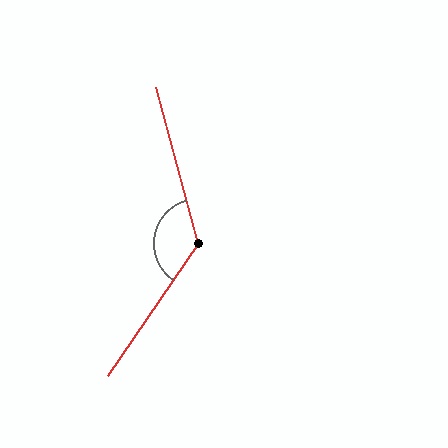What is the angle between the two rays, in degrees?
Approximately 130 degrees.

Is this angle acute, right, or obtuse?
It is obtuse.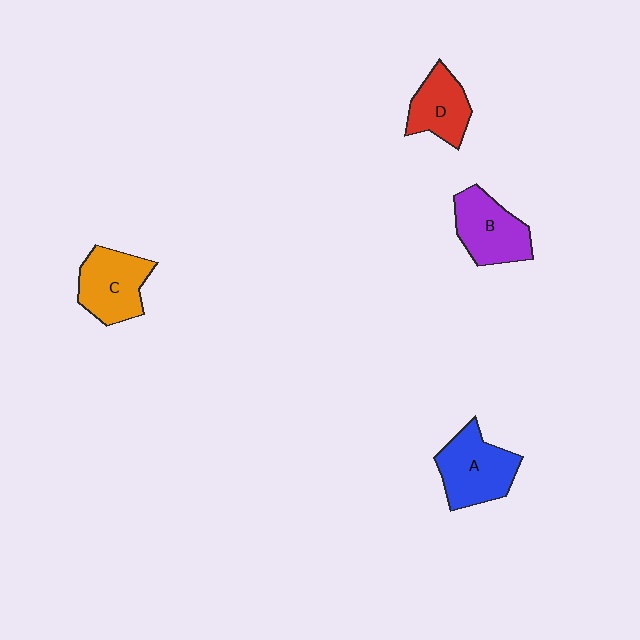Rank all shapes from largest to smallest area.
From largest to smallest: A (blue), B (purple), C (orange), D (red).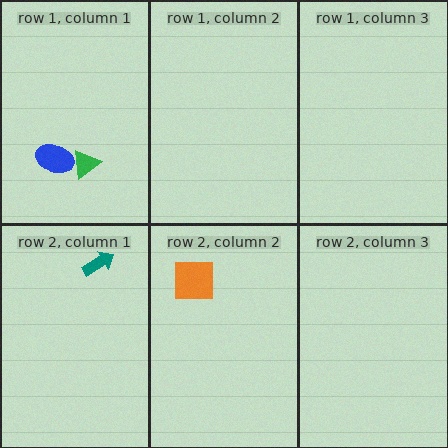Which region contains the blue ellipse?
The row 1, column 1 region.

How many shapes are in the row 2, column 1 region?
1.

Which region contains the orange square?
The row 2, column 2 region.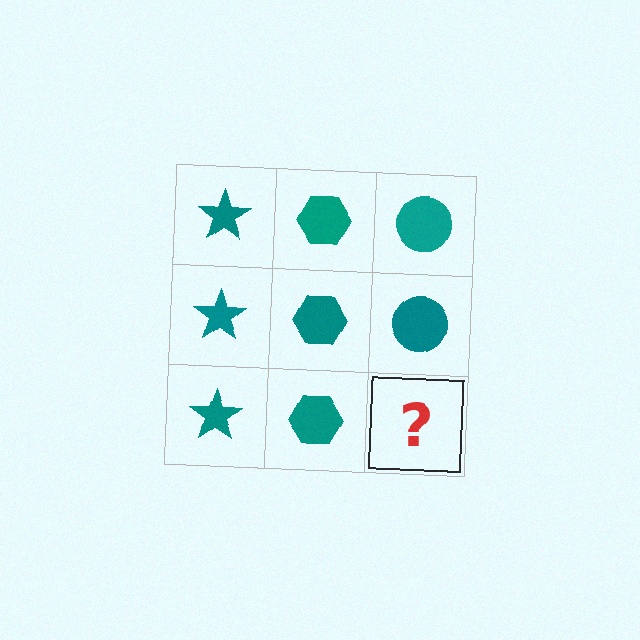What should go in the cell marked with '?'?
The missing cell should contain a teal circle.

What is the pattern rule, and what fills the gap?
The rule is that each column has a consistent shape. The gap should be filled with a teal circle.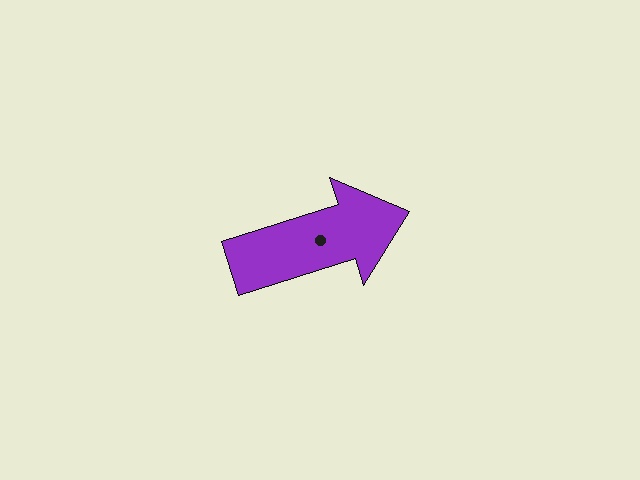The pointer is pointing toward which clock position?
Roughly 2 o'clock.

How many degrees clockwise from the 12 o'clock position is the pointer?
Approximately 73 degrees.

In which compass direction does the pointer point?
East.